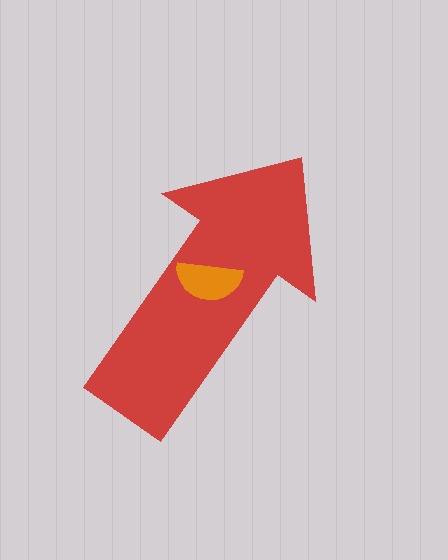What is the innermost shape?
The orange semicircle.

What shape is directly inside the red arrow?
The orange semicircle.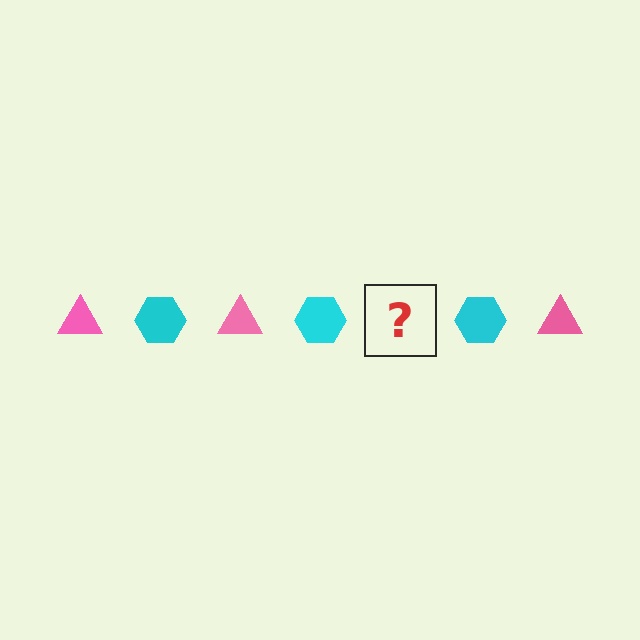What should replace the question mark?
The question mark should be replaced with a pink triangle.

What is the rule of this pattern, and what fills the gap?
The rule is that the pattern alternates between pink triangle and cyan hexagon. The gap should be filled with a pink triangle.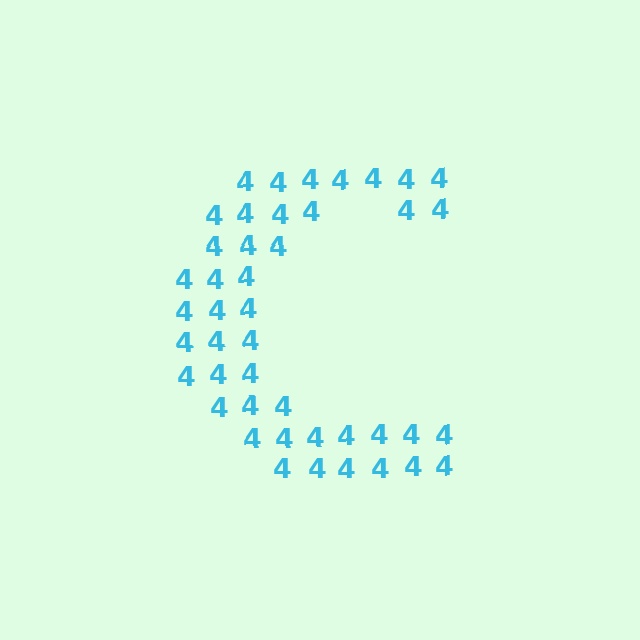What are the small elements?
The small elements are digit 4's.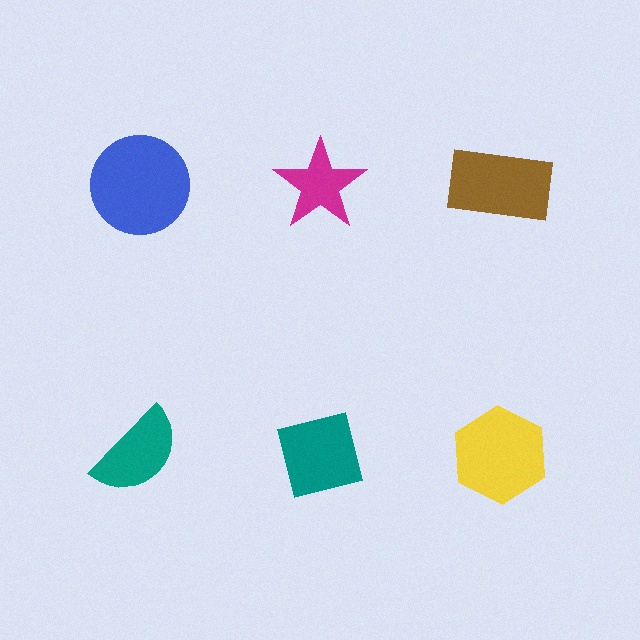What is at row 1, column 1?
A blue circle.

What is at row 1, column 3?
A brown rectangle.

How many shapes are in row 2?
3 shapes.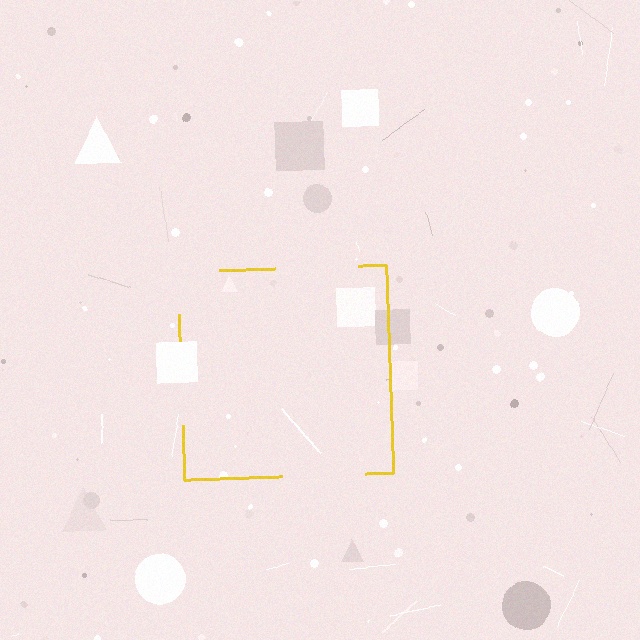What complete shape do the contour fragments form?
The contour fragments form a square.